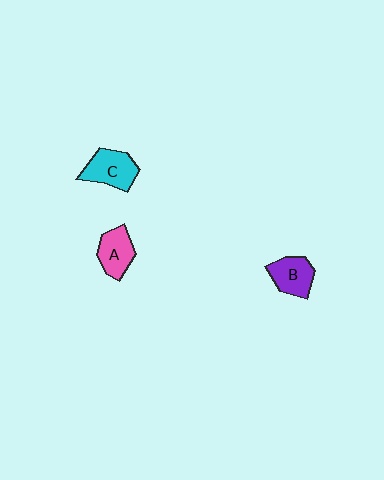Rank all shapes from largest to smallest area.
From largest to smallest: C (cyan), B (purple), A (pink).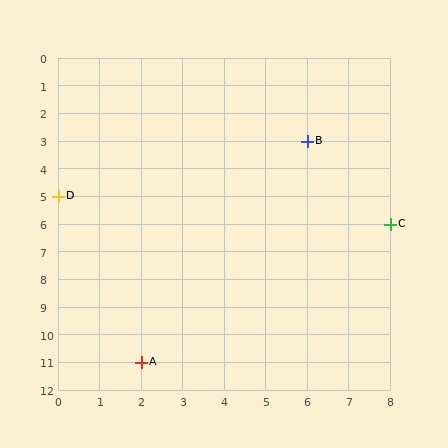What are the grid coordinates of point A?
Point A is at grid coordinates (2, 11).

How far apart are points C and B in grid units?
Points C and B are 2 columns and 3 rows apart (about 3.6 grid units diagonally).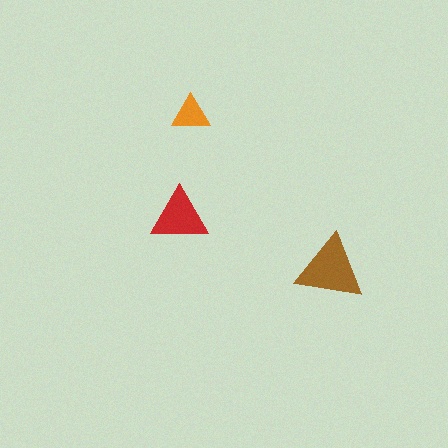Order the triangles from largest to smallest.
the brown one, the red one, the orange one.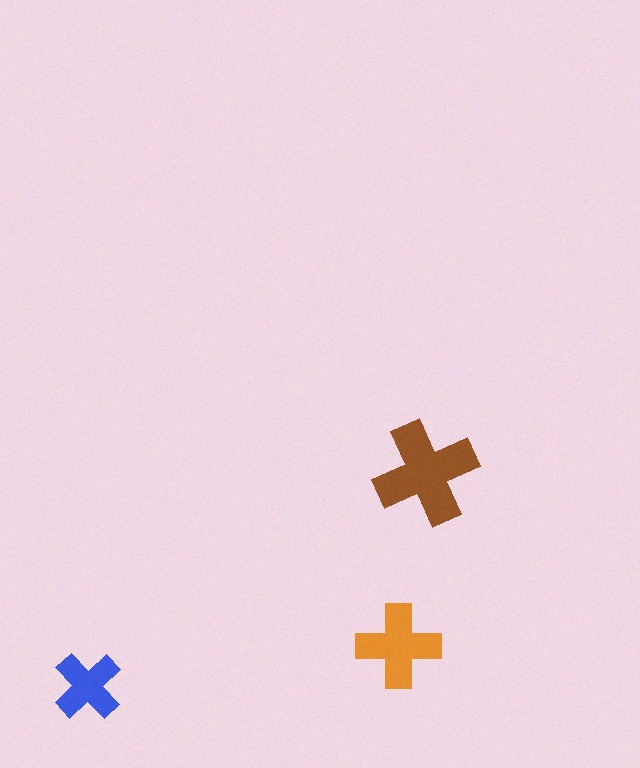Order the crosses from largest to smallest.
the brown one, the orange one, the blue one.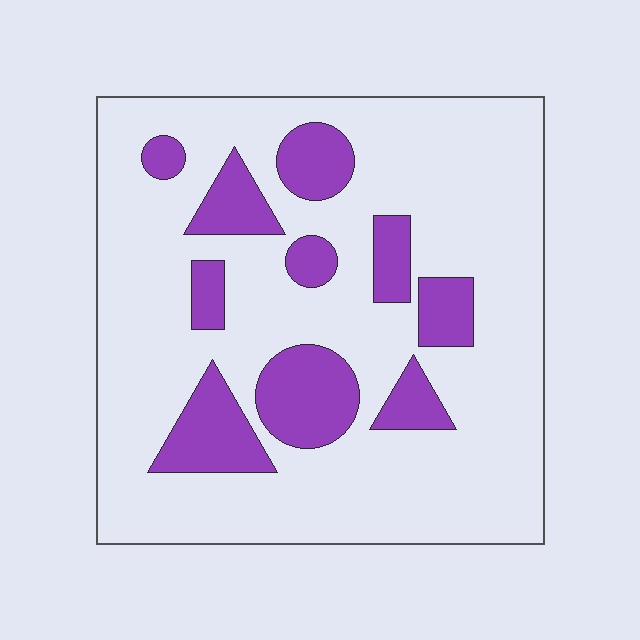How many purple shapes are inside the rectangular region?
10.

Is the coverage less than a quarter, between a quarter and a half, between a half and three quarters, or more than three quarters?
Less than a quarter.